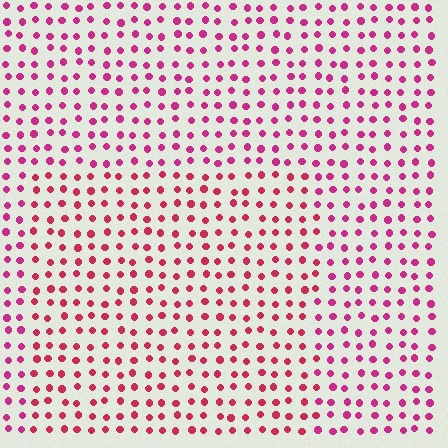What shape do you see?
I see a rectangle.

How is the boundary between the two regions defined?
The boundary is defined purely by a slight shift in hue (about 19 degrees). Spacing, size, and orientation are identical on both sides.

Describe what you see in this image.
The image is filled with small magenta elements in a uniform arrangement. A rectangle-shaped region is visible where the elements are tinted to a slightly different hue, forming a subtle color boundary.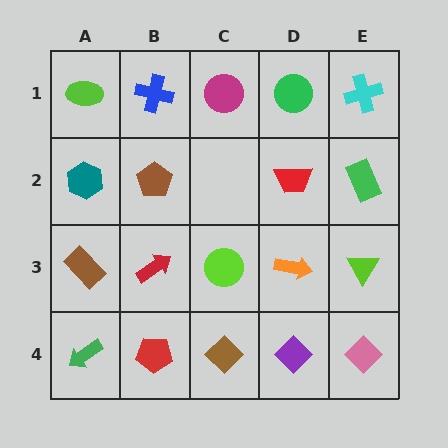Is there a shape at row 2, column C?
No, that cell is empty.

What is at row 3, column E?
A lime triangle.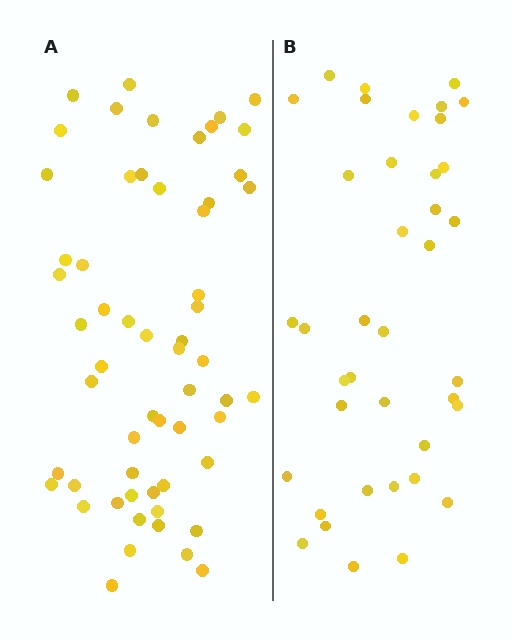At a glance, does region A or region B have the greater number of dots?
Region A (the left region) has more dots.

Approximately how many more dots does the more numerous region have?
Region A has approximately 20 more dots than region B.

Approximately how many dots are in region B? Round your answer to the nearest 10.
About 40 dots. (The exact count is 39, which rounds to 40.)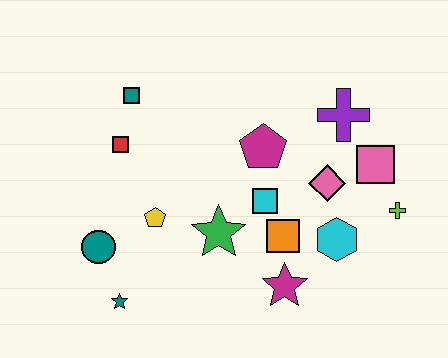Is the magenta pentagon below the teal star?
No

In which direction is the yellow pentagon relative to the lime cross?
The yellow pentagon is to the left of the lime cross.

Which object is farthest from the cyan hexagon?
The teal square is farthest from the cyan hexagon.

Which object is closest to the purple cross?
The pink square is closest to the purple cross.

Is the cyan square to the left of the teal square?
No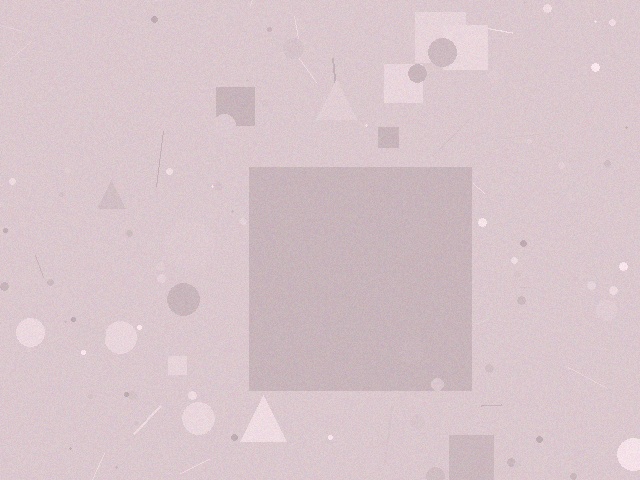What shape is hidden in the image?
A square is hidden in the image.